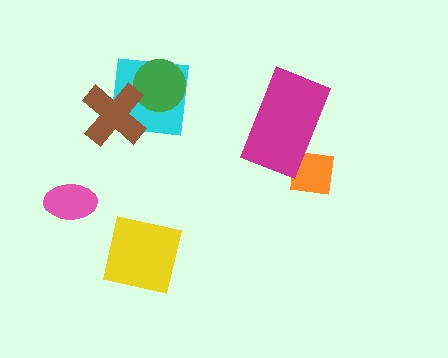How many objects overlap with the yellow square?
0 objects overlap with the yellow square.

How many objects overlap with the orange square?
1 object overlaps with the orange square.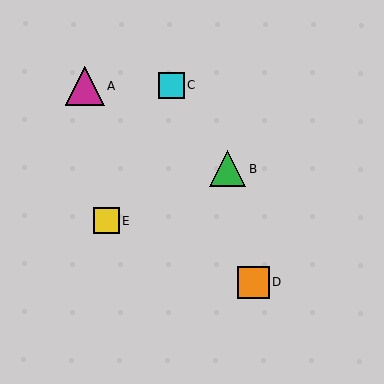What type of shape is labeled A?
Shape A is a magenta triangle.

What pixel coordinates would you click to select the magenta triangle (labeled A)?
Click at (85, 86) to select the magenta triangle A.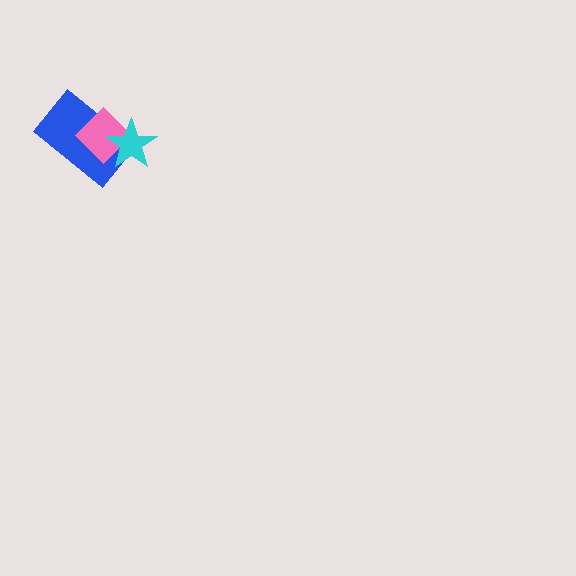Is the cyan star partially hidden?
No, no other shape covers it.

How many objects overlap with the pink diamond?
2 objects overlap with the pink diamond.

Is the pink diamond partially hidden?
Yes, it is partially covered by another shape.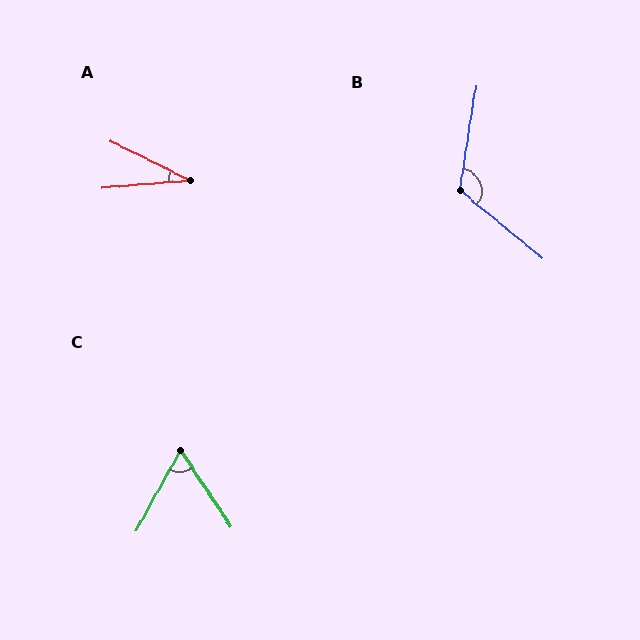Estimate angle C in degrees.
Approximately 63 degrees.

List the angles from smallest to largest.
A (31°), C (63°), B (120°).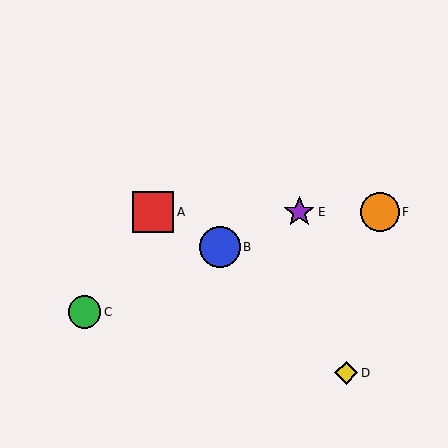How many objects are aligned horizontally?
3 objects (A, E, F) are aligned horizontally.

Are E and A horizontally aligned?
Yes, both are at y≈212.